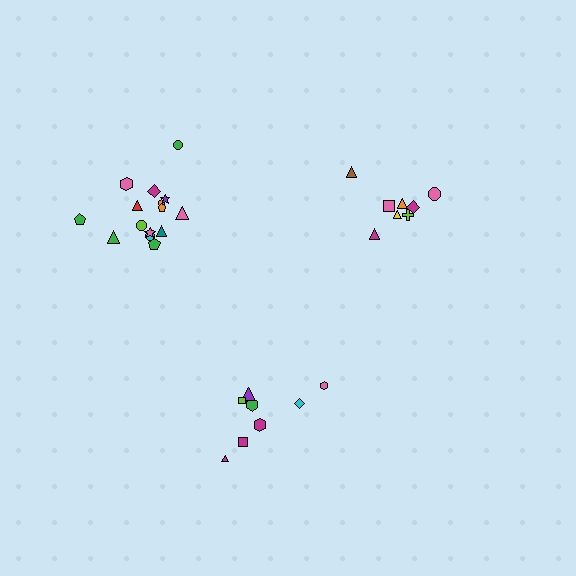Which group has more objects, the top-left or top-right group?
The top-left group.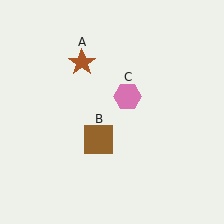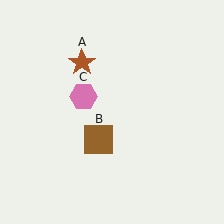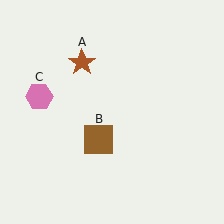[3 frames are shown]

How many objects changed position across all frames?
1 object changed position: pink hexagon (object C).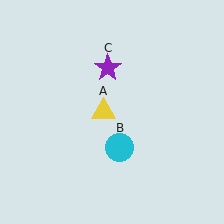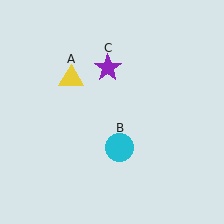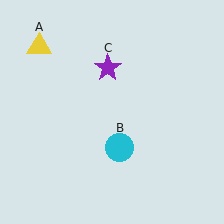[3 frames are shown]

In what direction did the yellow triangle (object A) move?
The yellow triangle (object A) moved up and to the left.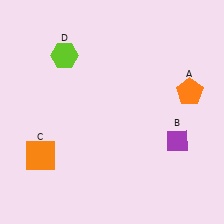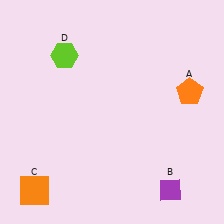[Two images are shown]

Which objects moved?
The objects that moved are: the purple diamond (B), the orange square (C).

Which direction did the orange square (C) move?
The orange square (C) moved down.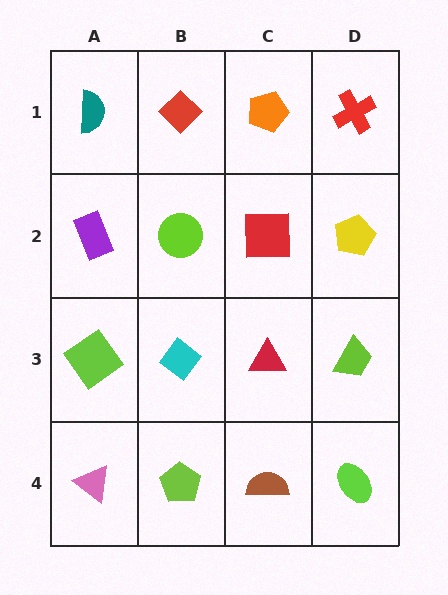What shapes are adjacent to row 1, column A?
A purple rectangle (row 2, column A), a red diamond (row 1, column B).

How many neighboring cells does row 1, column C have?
3.